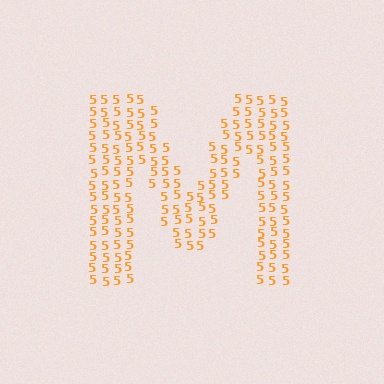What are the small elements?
The small elements are digit 5's.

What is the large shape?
The large shape is the letter M.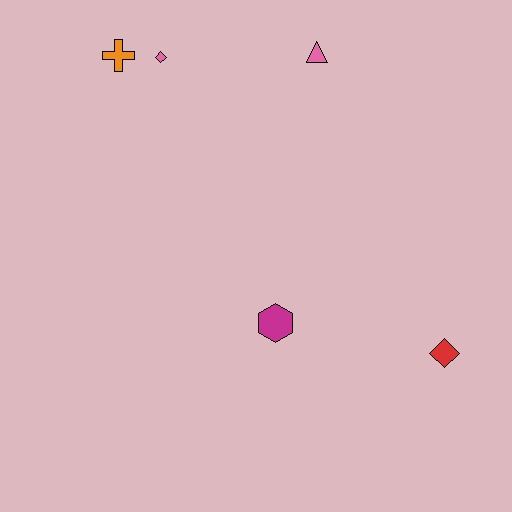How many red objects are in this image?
There is 1 red object.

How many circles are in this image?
There are no circles.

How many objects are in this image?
There are 5 objects.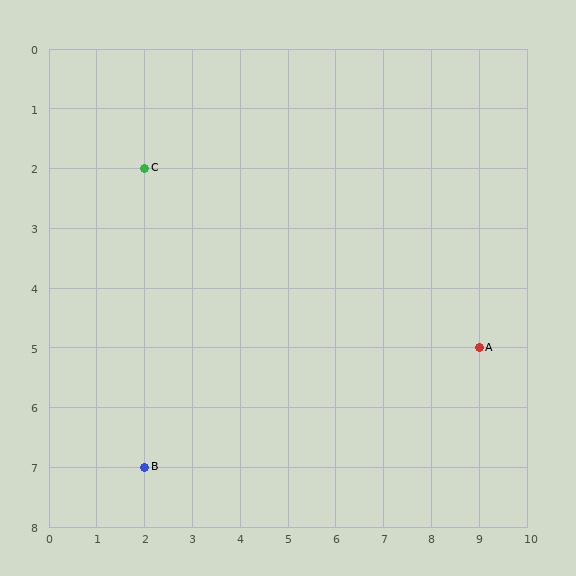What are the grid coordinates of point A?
Point A is at grid coordinates (9, 5).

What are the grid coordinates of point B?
Point B is at grid coordinates (2, 7).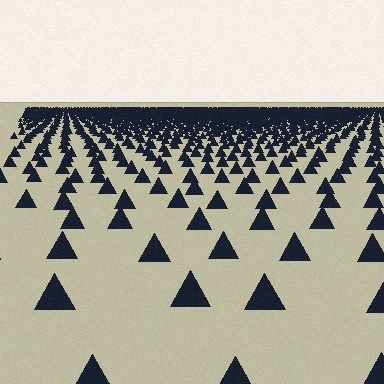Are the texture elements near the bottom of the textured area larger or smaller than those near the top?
Larger. Near the bottom, elements are closer to the viewer and appear at a bigger on-screen size.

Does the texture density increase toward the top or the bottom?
Density increases toward the top.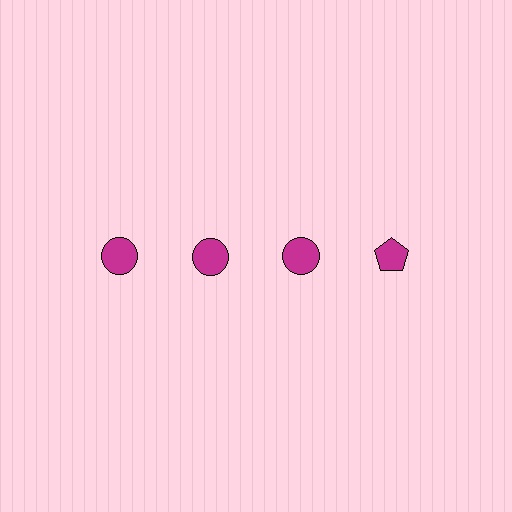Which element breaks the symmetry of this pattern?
The magenta pentagon in the top row, second from right column breaks the symmetry. All other shapes are magenta circles.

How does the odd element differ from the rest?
It has a different shape: pentagon instead of circle.